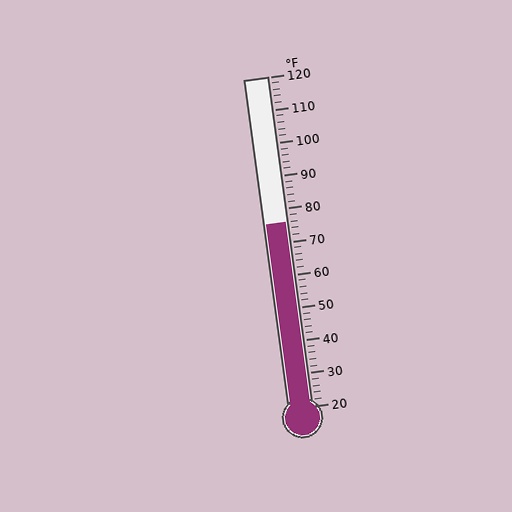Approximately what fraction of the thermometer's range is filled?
The thermometer is filled to approximately 55% of its range.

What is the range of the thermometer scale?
The thermometer scale ranges from 20°F to 120°F.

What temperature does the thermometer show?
The thermometer shows approximately 76°F.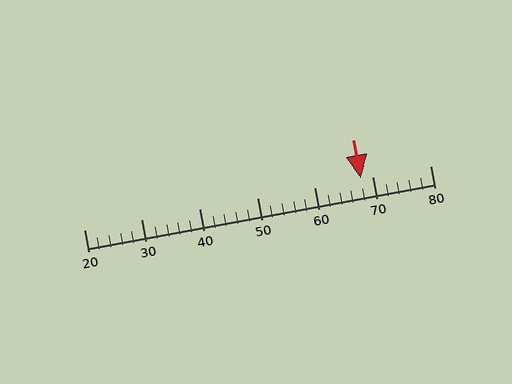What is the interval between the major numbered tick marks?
The major tick marks are spaced 10 units apart.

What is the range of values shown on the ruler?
The ruler shows values from 20 to 80.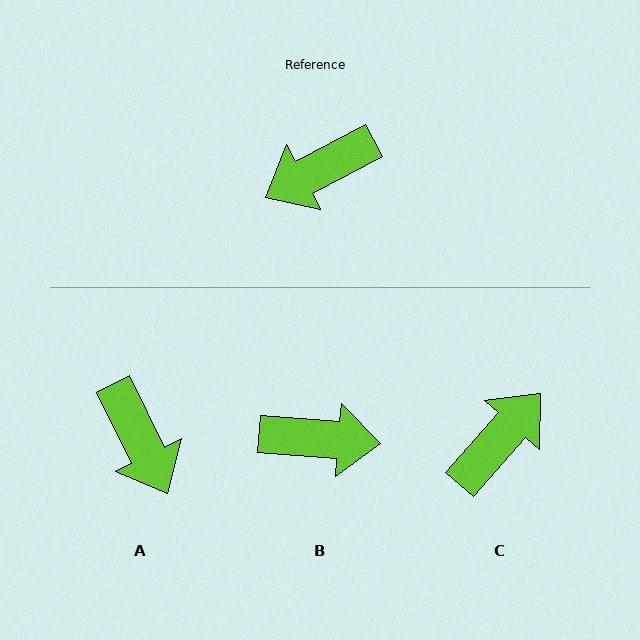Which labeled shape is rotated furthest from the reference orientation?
C, about 159 degrees away.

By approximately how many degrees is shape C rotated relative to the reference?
Approximately 159 degrees clockwise.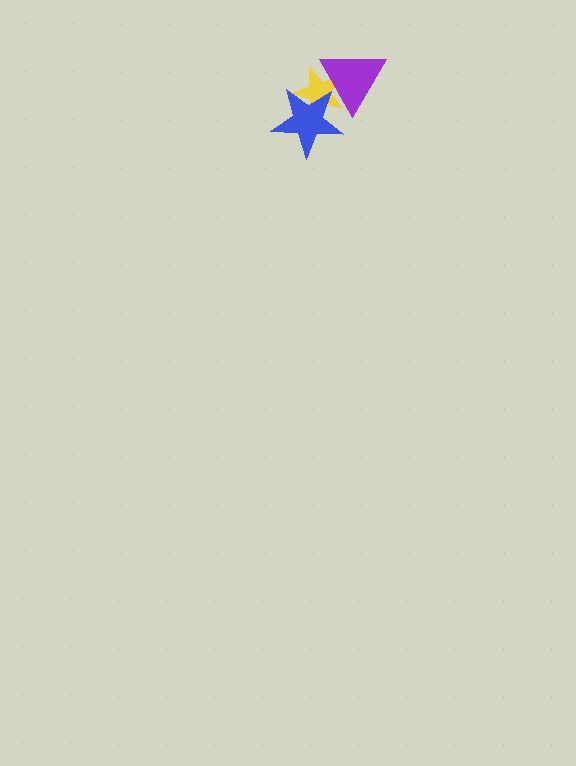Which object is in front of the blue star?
The purple triangle is in front of the blue star.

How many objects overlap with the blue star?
2 objects overlap with the blue star.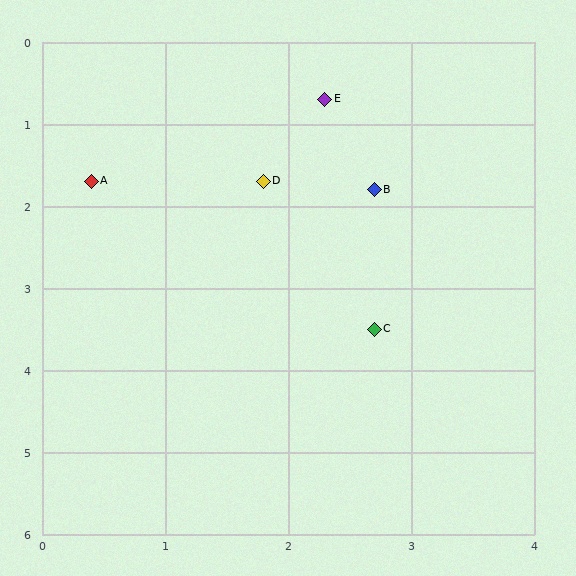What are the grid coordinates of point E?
Point E is at approximately (2.3, 0.7).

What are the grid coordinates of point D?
Point D is at approximately (1.8, 1.7).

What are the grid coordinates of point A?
Point A is at approximately (0.4, 1.7).